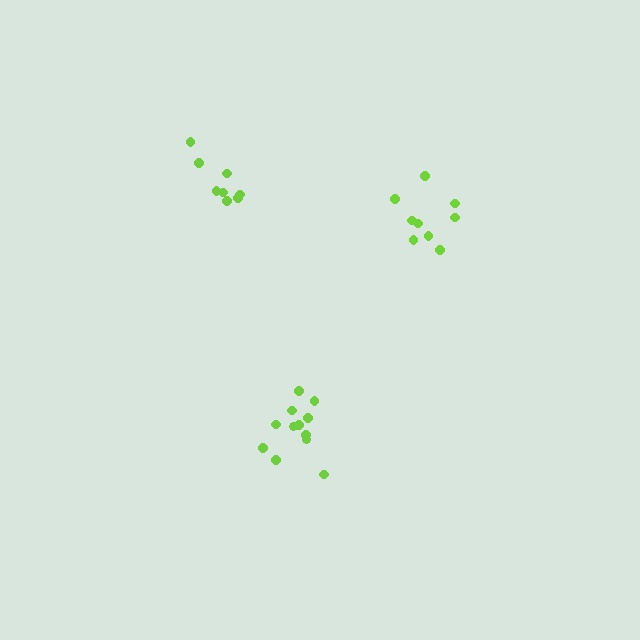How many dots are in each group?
Group 1: 9 dots, Group 2: 12 dots, Group 3: 8 dots (29 total).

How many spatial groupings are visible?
There are 3 spatial groupings.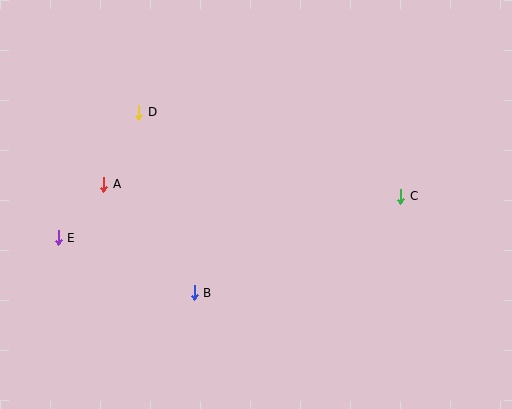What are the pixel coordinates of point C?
Point C is at (401, 196).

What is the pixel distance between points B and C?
The distance between B and C is 228 pixels.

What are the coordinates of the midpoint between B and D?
The midpoint between B and D is at (166, 202).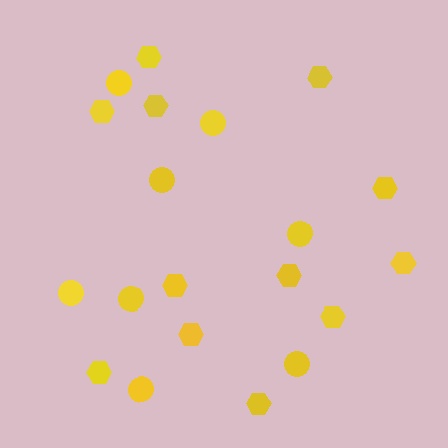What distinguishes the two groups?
There are 2 groups: one group of circles (8) and one group of hexagons (12).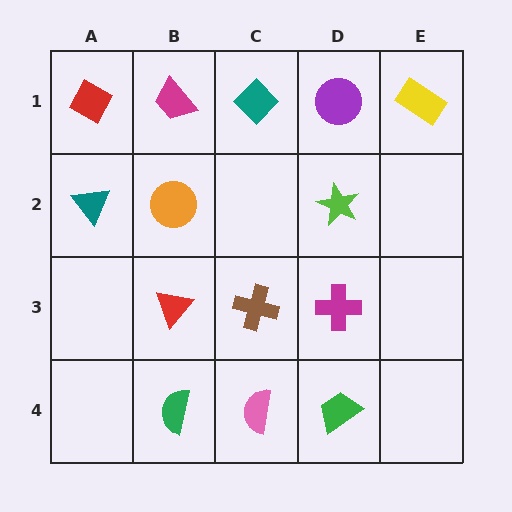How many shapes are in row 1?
5 shapes.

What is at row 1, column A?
A red diamond.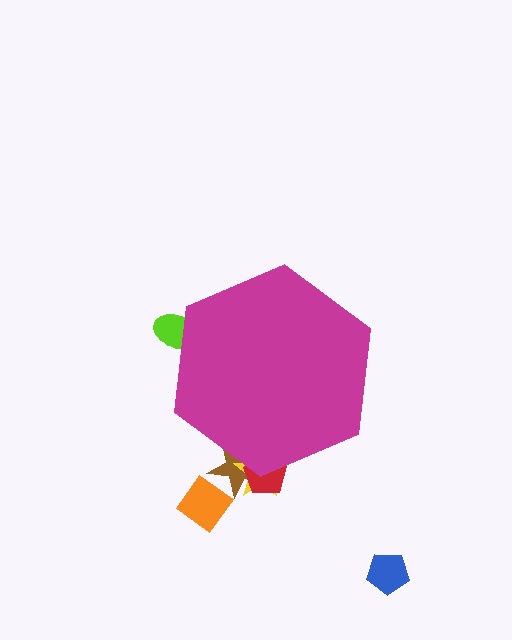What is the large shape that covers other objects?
A magenta hexagon.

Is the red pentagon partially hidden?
Yes, the red pentagon is partially hidden behind the magenta hexagon.